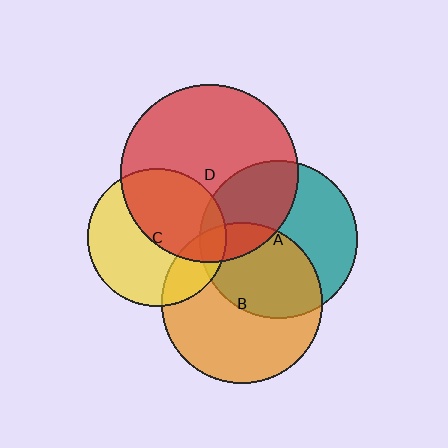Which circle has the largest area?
Circle D (red).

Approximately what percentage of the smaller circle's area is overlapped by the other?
Approximately 45%.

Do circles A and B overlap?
Yes.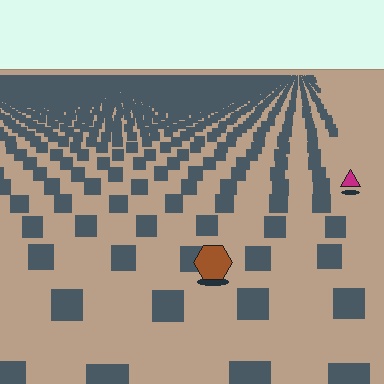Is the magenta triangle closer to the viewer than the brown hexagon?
No. The brown hexagon is closer — you can tell from the texture gradient: the ground texture is coarser near it.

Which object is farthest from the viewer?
The magenta triangle is farthest from the viewer. It appears smaller and the ground texture around it is denser.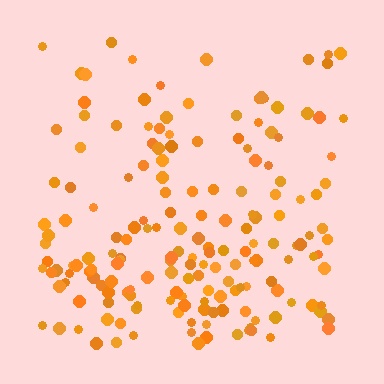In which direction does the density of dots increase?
From top to bottom, with the bottom side densest.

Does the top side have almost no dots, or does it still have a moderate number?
Still a moderate number, just noticeably fewer than the bottom.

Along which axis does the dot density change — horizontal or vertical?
Vertical.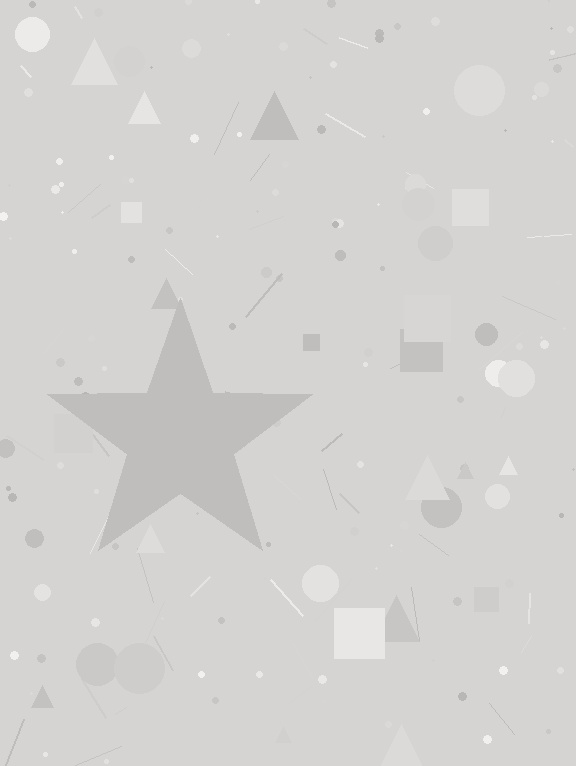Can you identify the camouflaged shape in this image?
The camouflaged shape is a star.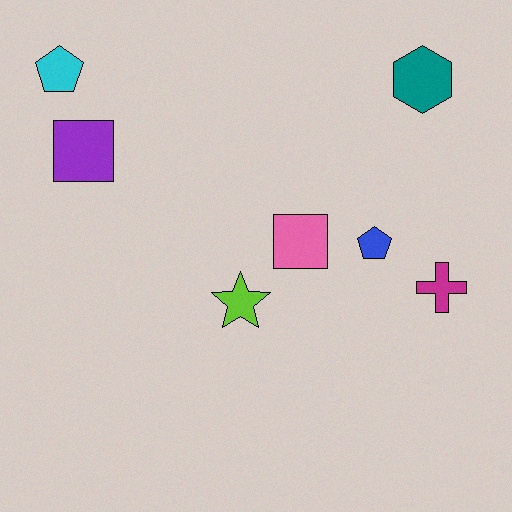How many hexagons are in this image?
There is 1 hexagon.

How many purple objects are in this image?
There is 1 purple object.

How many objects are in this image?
There are 7 objects.